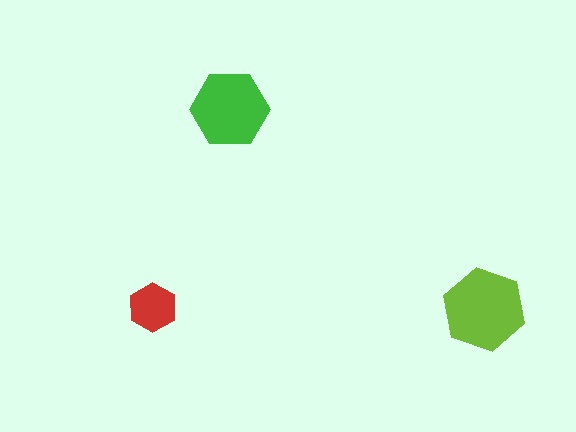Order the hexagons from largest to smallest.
the lime one, the green one, the red one.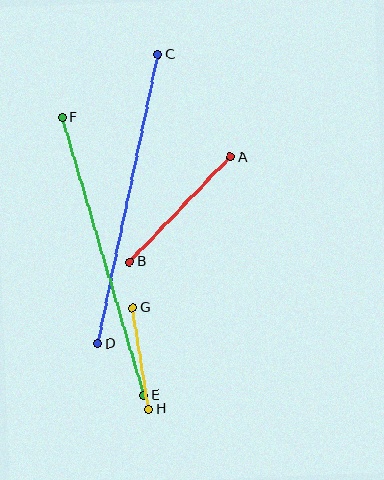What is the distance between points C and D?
The distance is approximately 295 pixels.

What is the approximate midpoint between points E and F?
The midpoint is at approximately (103, 256) pixels.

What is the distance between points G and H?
The distance is approximately 103 pixels.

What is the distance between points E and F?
The distance is approximately 290 pixels.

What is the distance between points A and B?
The distance is approximately 145 pixels.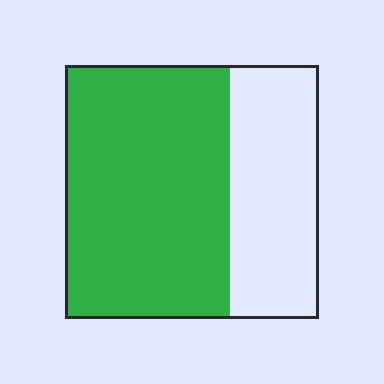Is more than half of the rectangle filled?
Yes.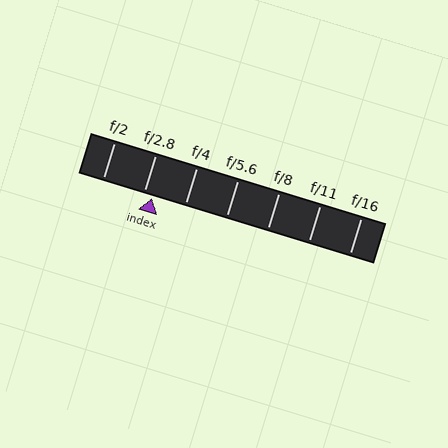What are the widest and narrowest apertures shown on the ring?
The widest aperture shown is f/2 and the narrowest is f/16.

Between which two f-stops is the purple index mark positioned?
The index mark is between f/2.8 and f/4.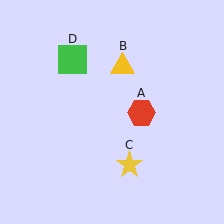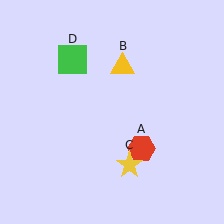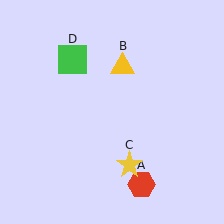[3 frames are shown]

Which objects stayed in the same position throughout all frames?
Yellow triangle (object B) and yellow star (object C) and green square (object D) remained stationary.